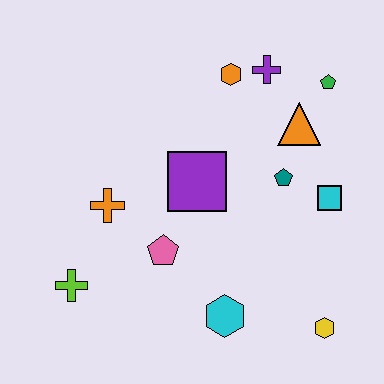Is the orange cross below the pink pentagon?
No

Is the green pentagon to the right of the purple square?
Yes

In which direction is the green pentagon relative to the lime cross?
The green pentagon is to the right of the lime cross.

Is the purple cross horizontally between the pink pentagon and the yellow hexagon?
Yes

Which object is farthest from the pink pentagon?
The green pentagon is farthest from the pink pentagon.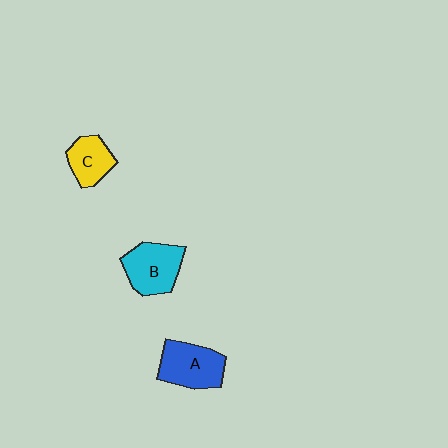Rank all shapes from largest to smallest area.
From largest to smallest: A (blue), B (cyan), C (yellow).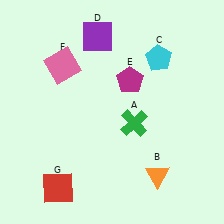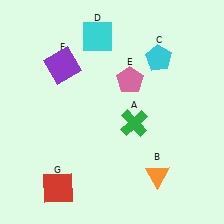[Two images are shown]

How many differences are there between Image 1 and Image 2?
There are 3 differences between the two images.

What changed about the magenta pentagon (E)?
In Image 1, E is magenta. In Image 2, it changed to pink.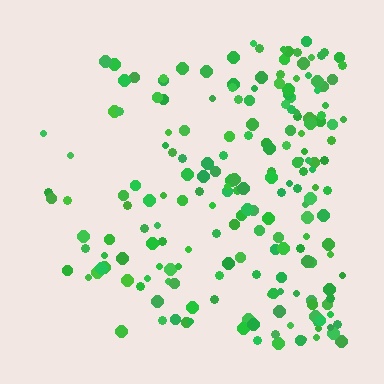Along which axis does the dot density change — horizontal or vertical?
Horizontal.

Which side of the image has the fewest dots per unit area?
The left.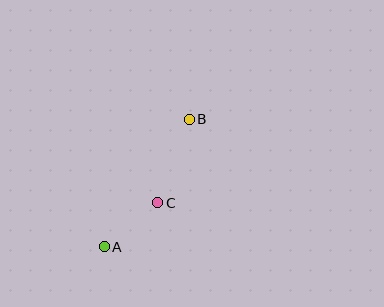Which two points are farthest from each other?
Points A and B are farthest from each other.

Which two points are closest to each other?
Points A and C are closest to each other.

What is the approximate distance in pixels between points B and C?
The distance between B and C is approximately 89 pixels.